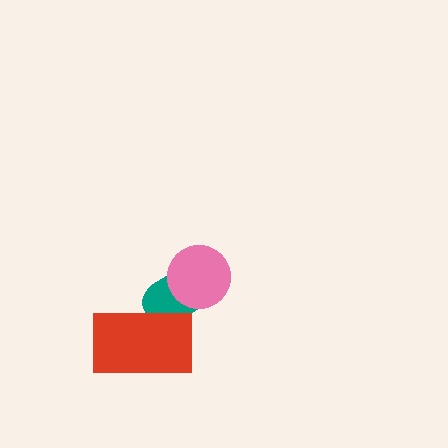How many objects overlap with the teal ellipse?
2 objects overlap with the teal ellipse.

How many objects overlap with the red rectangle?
1 object overlaps with the red rectangle.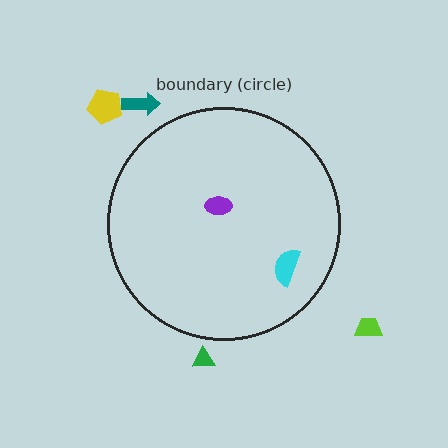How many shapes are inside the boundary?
2 inside, 4 outside.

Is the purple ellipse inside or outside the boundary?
Inside.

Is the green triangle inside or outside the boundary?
Outside.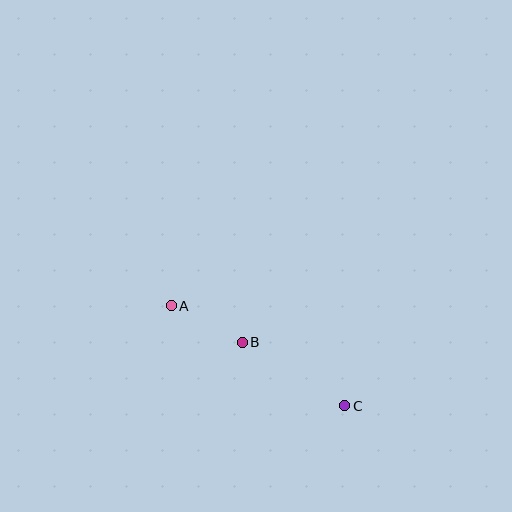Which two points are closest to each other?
Points A and B are closest to each other.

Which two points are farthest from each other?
Points A and C are farthest from each other.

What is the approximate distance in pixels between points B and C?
The distance between B and C is approximately 120 pixels.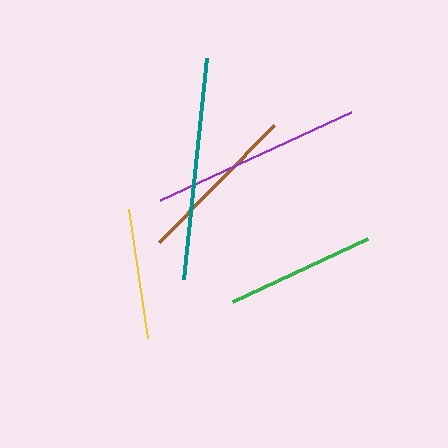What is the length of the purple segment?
The purple segment is approximately 210 pixels long.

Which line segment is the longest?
The teal line is the longest at approximately 222 pixels.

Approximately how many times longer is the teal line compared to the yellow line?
The teal line is approximately 1.7 times the length of the yellow line.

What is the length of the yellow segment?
The yellow segment is approximately 131 pixels long.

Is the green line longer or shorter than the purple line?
The purple line is longer than the green line.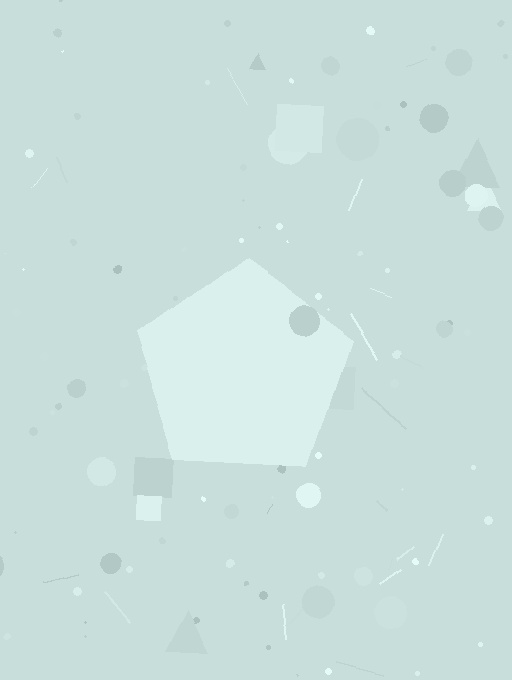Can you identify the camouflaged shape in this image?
The camouflaged shape is a pentagon.